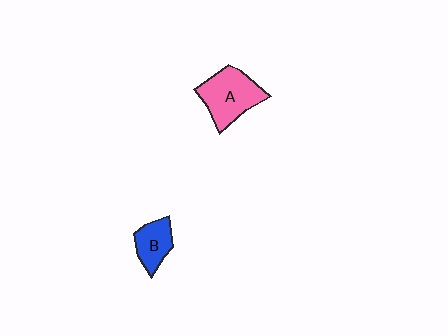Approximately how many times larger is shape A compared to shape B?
Approximately 1.7 times.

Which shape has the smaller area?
Shape B (blue).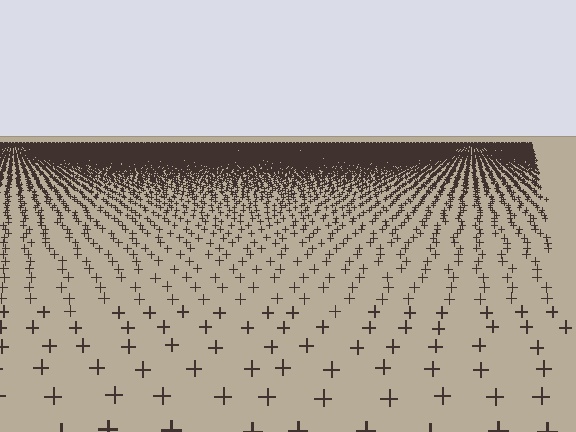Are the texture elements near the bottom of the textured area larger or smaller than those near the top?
Larger. Near the bottom, elements are closer to the viewer and appear at a bigger on-screen size.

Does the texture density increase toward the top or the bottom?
Density increases toward the top.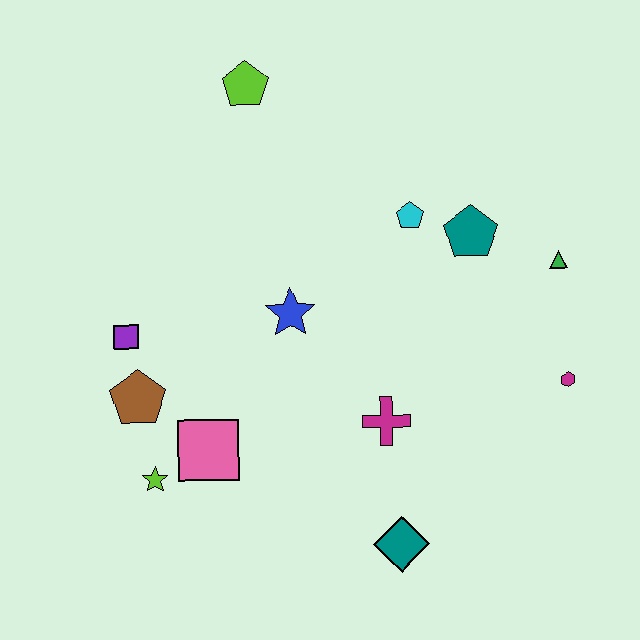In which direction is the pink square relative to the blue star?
The pink square is below the blue star.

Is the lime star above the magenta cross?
No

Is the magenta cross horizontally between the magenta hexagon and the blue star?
Yes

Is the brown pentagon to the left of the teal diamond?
Yes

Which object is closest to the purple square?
The brown pentagon is closest to the purple square.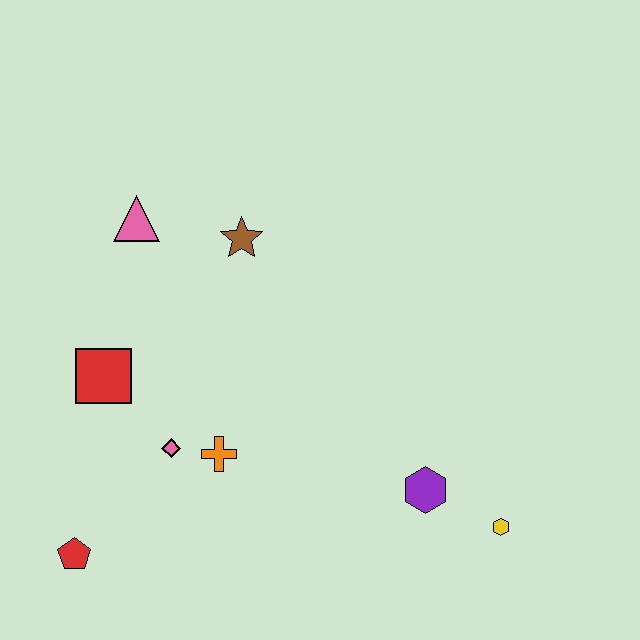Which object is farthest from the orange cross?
The yellow hexagon is farthest from the orange cross.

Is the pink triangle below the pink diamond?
No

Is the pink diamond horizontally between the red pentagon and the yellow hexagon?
Yes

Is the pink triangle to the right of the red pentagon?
Yes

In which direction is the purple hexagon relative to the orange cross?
The purple hexagon is to the right of the orange cross.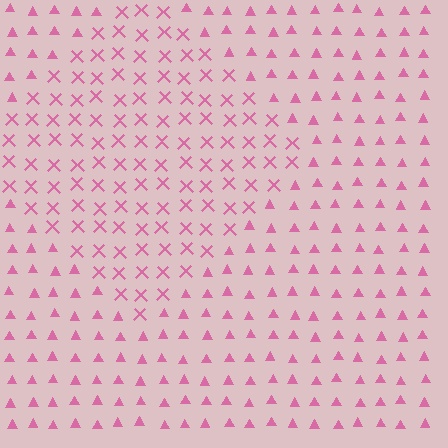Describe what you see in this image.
The image is filled with small pink elements arranged in a uniform grid. A diamond-shaped region contains X marks, while the surrounding area contains triangles. The boundary is defined purely by the change in element shape.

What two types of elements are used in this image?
The image uses X marks inside the diamond region and triangles outside it.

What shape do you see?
I see a diamond.